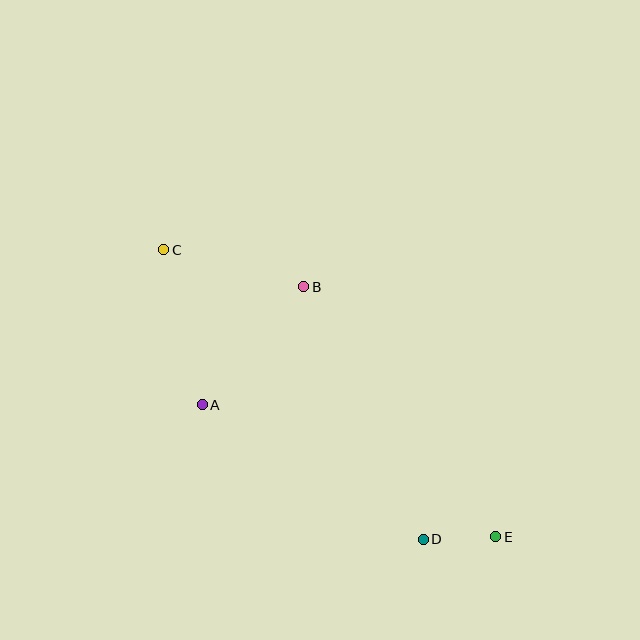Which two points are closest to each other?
Points D and E are closest to each other.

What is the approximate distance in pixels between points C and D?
The distance between C and D is approximately 389 pixels.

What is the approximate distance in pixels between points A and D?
The distance between A and D is approximately 259 pixels.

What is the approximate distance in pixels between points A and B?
The distance between A and B is approximately 156 pixels.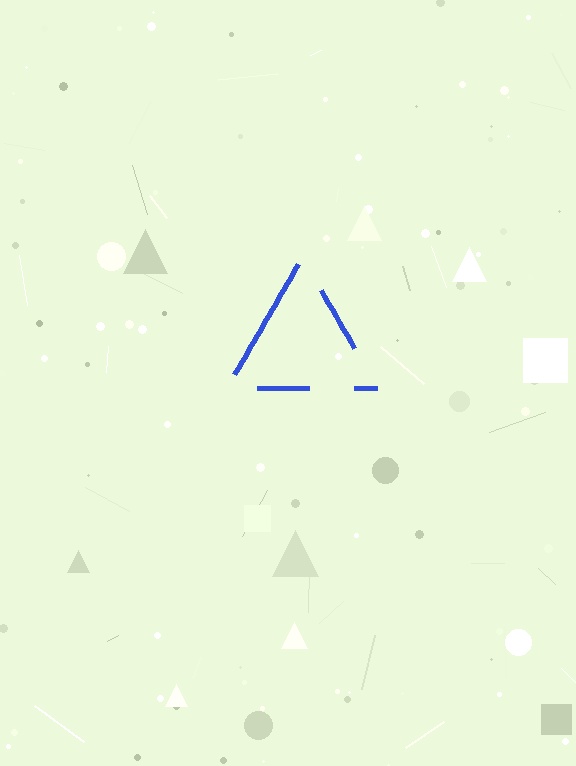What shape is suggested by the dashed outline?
The dashed outline suggests a triangle.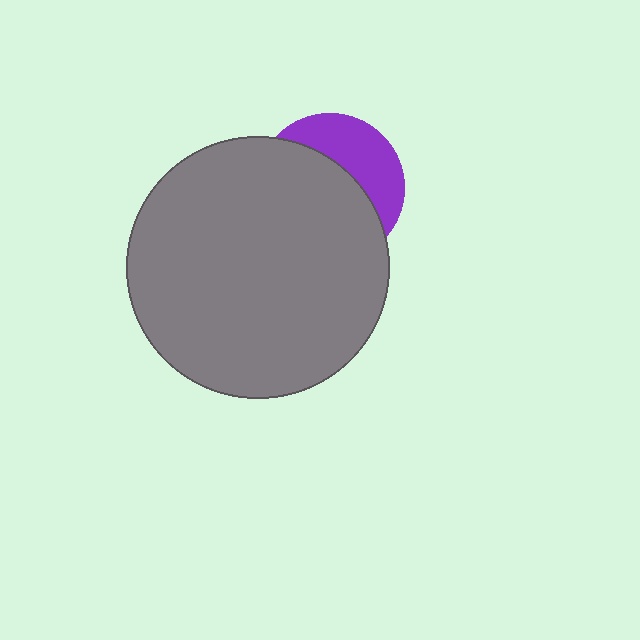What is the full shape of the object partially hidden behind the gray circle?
The partially hidden object is a purple circle.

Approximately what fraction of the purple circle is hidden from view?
Roughly 64% of the purple circle is hidden behind the gray circle.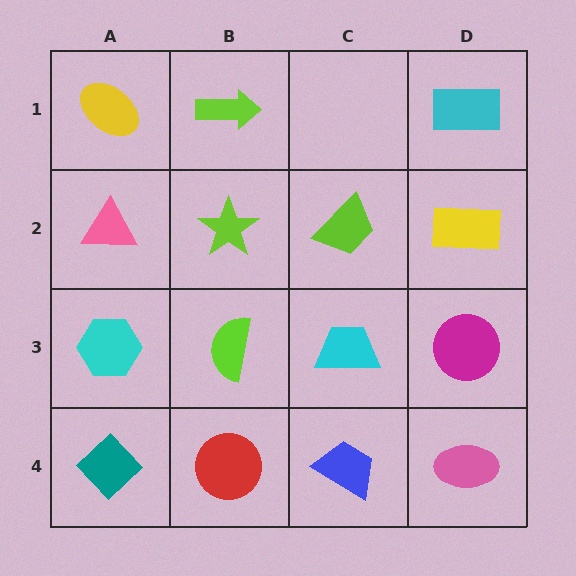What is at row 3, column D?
A magenta circle.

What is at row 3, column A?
A cyan hexagon.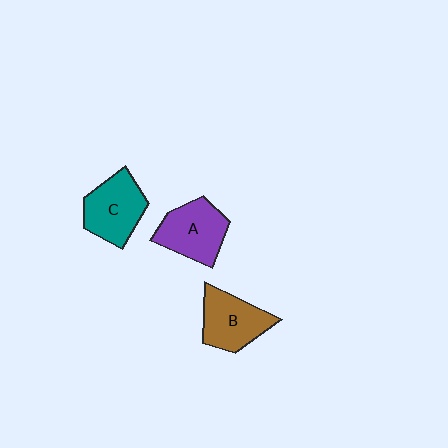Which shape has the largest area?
Shape C (teal).